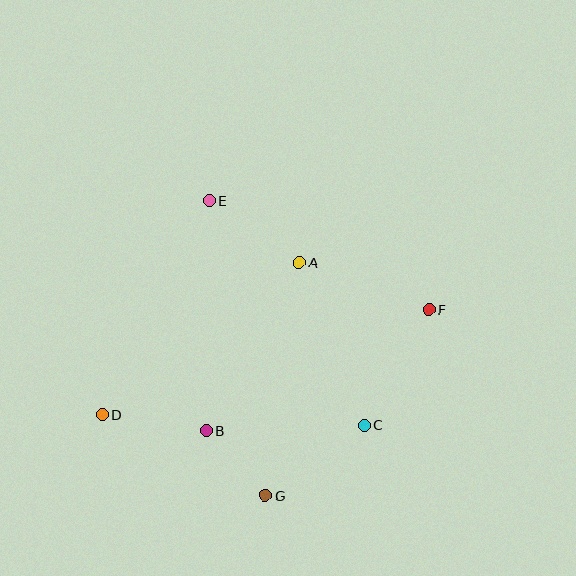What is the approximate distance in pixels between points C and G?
The distance between C and G is approximately 122 pixels.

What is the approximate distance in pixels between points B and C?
The distance between B and C is approximately 158 pixels.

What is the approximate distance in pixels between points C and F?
The distance between C and F is approximately 132 pixels.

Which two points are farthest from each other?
Points D and F are farthest from each other.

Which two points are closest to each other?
Points B and G are closest to each other.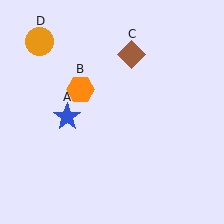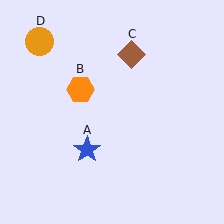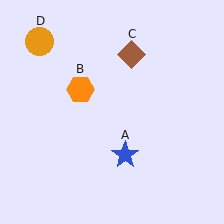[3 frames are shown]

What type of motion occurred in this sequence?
The blue star (object A) rotated counterclockwise around the center of the scene.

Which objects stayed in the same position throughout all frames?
Orange hexagon (object B) and brown diamond (object C) and orange circle (object D) remained stationary.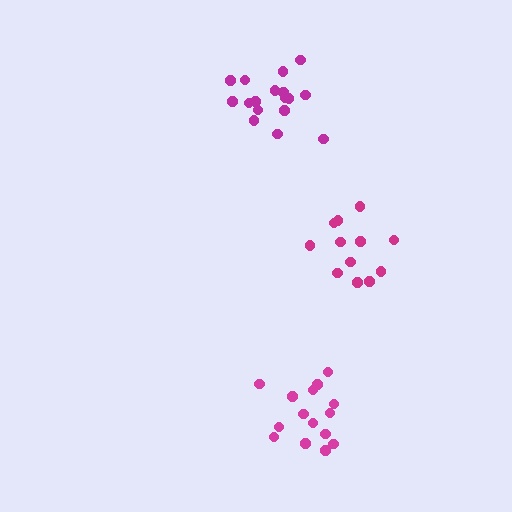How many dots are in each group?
Group 1: 13 dots, Group 2: 16 dots, Group 3: 17 dots (46 total).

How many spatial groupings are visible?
There are 3 spatial groupings.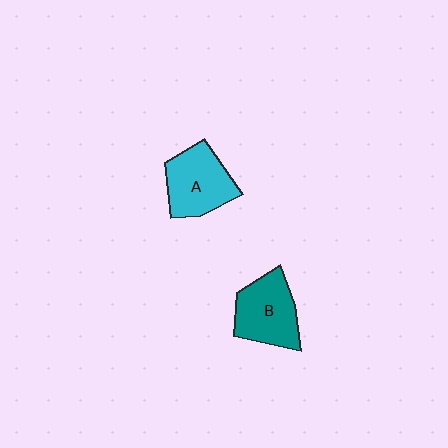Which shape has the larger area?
Shape A (cyan).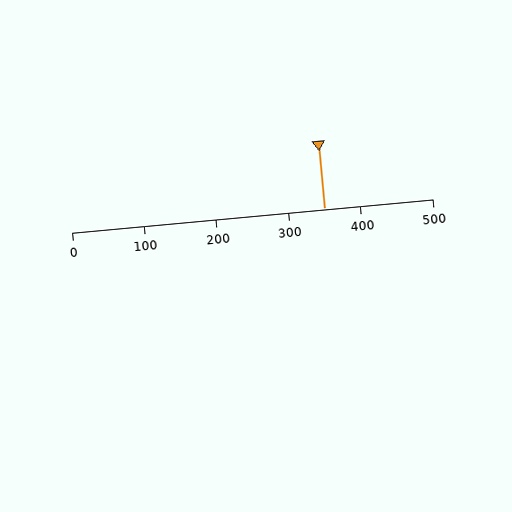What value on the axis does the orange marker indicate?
The marker indicates approximately 350.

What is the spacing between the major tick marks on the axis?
The major ticks are spaced 100 apart.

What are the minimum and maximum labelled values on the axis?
The axis runs from 0 to 500.